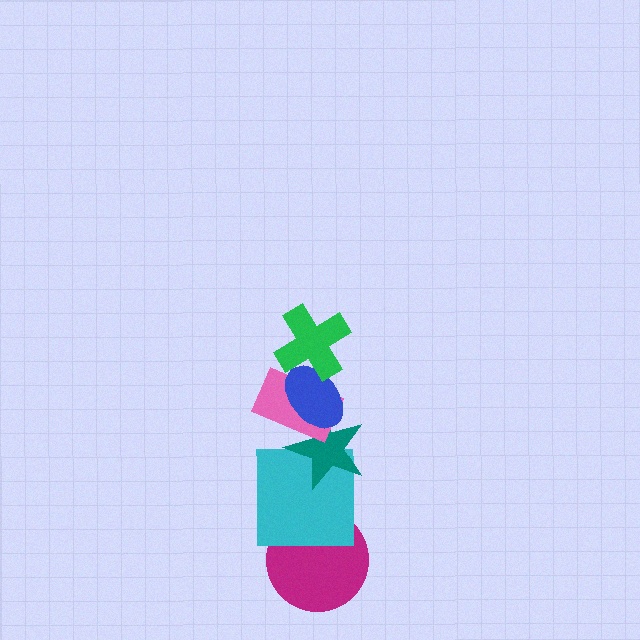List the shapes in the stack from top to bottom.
From top to bottom: the green cross, the blue ellipse, the pink rectangle, the teal star, the cyan square, the magenta circle.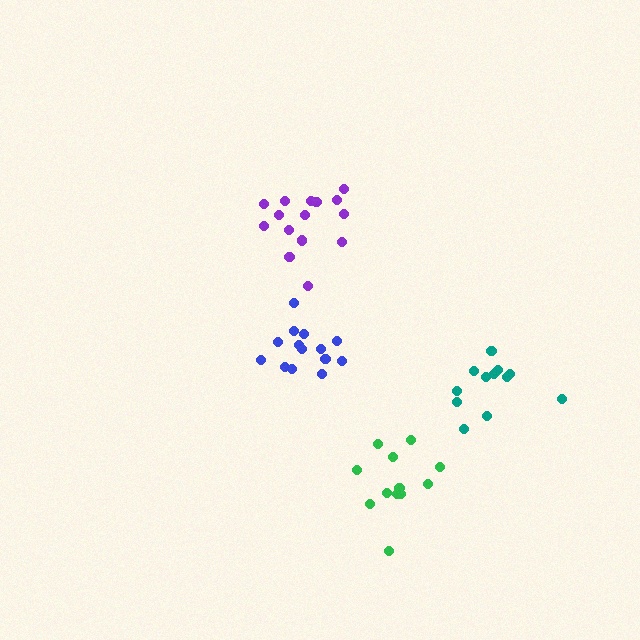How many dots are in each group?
Group 1: 14 dots, Group 2: 12 dots, Group 3: 12 dots, Group 4: 15 dots (53 total).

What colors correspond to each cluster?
The clusters are colored: blue, teal, green, purple.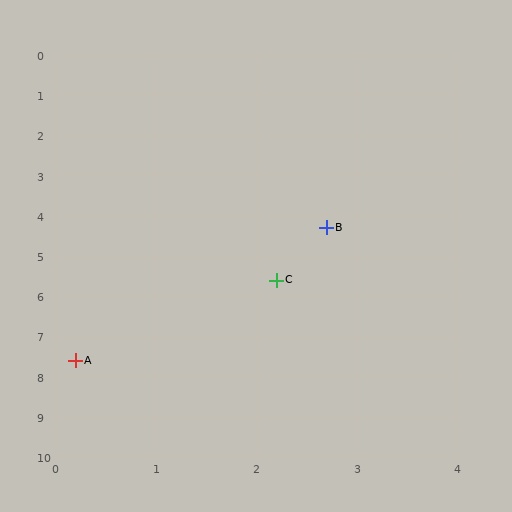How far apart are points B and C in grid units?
Points B and C are about 1.4 grid units apart.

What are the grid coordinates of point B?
Point B is at approximately (2.7, 4.3).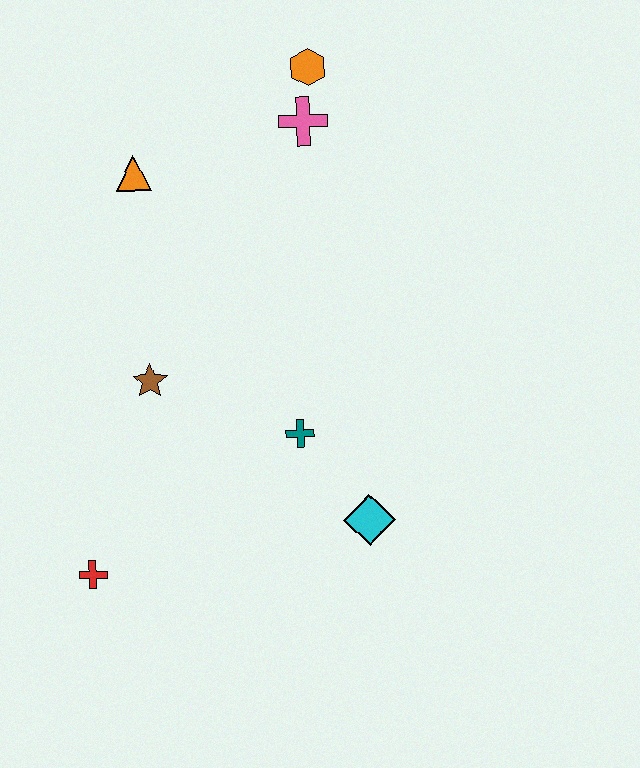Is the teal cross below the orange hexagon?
Yes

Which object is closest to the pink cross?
The orange hexagon is closest to the pink cross.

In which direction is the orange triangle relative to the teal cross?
The orange triangle is above the teal cross.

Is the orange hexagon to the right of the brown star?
Yes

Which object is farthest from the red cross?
The orange hexagon is farthest from the red cross.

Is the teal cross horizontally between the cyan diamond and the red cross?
Yes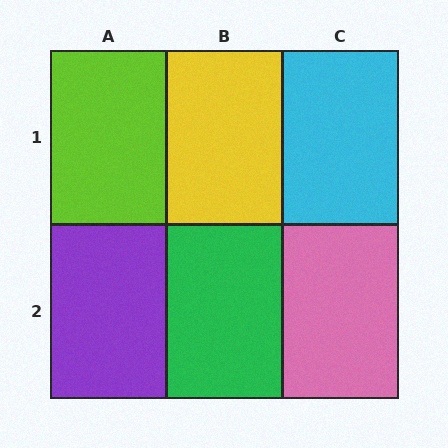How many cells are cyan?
1 cell is cyan.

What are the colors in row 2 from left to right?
Purple, green, pink.